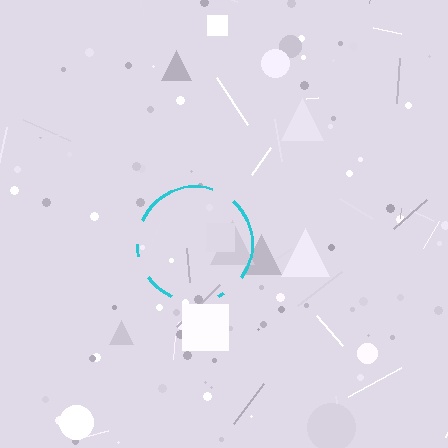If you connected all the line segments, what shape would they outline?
They would outline a circle.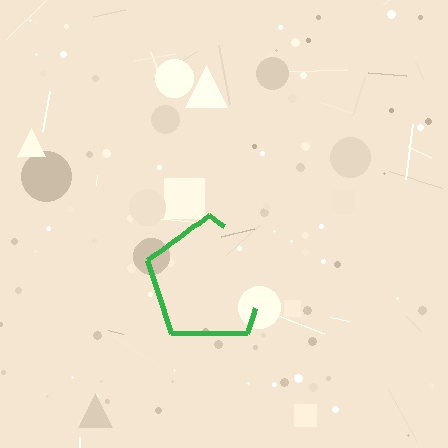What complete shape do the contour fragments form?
The contour fragments form a pentagon.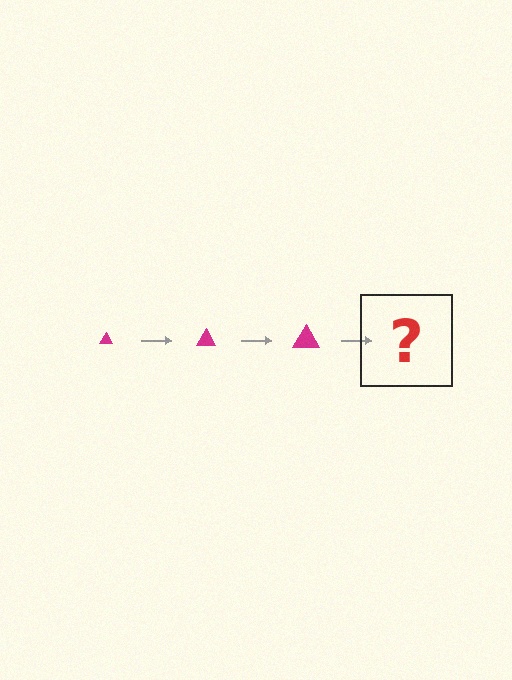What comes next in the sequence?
The next element should be a magenta triangle, larger than the previous one.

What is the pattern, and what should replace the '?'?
The pattern is that the triangle gets progressively larger each step. The '?' should be a magenta triangle, larger than the previous one.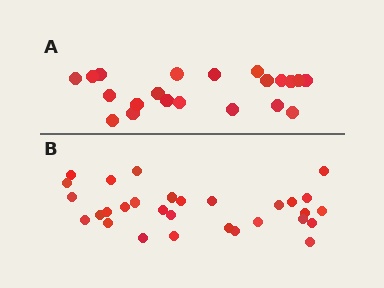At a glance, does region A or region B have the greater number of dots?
Region B (the bottom region) has more dots.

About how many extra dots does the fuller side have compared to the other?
Region B has roughly 8 or so more dots than region A.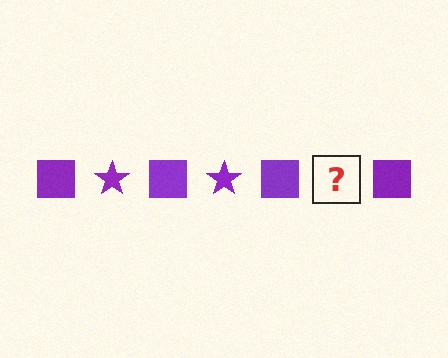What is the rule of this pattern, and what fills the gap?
The rule is that the pattern cycles through square, star shapes in purple. The gap should be filled with a purple star.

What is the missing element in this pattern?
The missing element is a purple star.